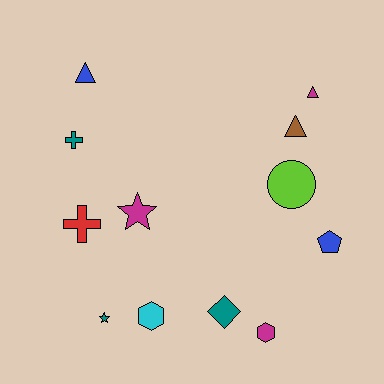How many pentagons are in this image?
There is 1 pentagon.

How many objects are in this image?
There are 12 objects.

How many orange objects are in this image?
There are no orange objects.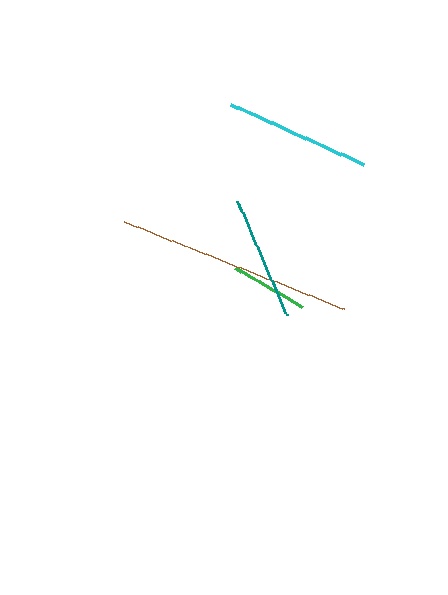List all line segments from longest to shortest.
From longest to shortest: brown, cyan, teal, green.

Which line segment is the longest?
The brown line is the longest at approximately 237 pixels.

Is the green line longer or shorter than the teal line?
The teal line is longer than the green line.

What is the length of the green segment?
The green segment is approximately 77 pixels long.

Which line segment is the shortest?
The green line is the shortest at approximately 77 pixels.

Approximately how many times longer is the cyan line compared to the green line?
The cyan line is approximately 1.9 times the length of the green line.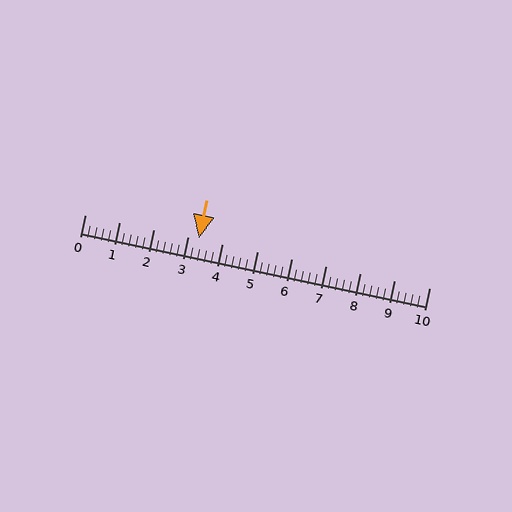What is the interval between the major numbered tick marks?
The major tick marks are spaced 1 units apart.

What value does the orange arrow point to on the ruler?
The orange arrow points to approximately 3.3.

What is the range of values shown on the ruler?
The ruler shows values from 0 to 10.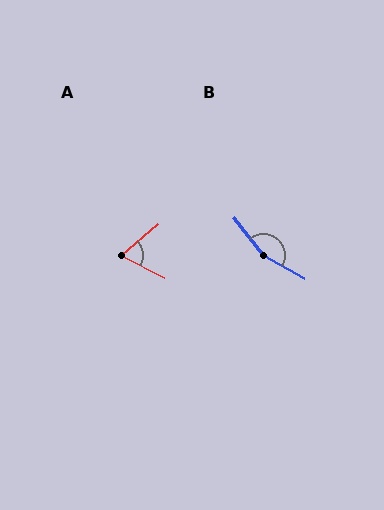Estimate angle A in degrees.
Approximately 67 degrees.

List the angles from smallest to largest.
A (67°), B (157°).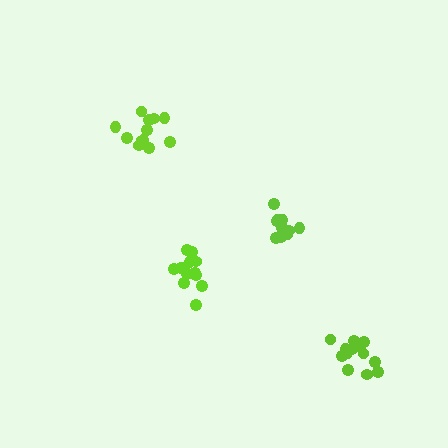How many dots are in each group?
Group 1: 10 dots, Group 2: 13 dots, Group 3: 12 dots, Group 4: 13 dots (48 total).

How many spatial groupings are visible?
There are 4 spatial groupings.